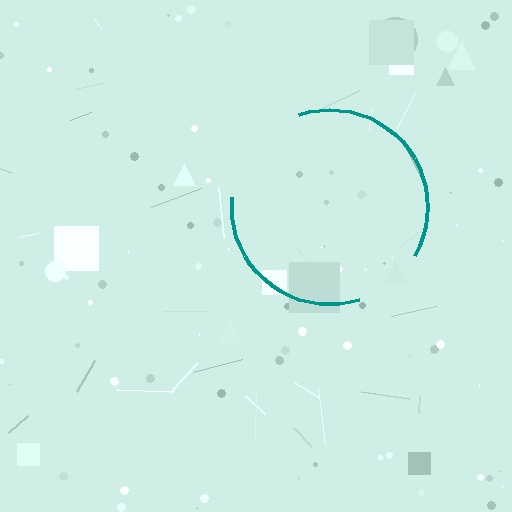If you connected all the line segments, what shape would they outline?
They would outline a circle.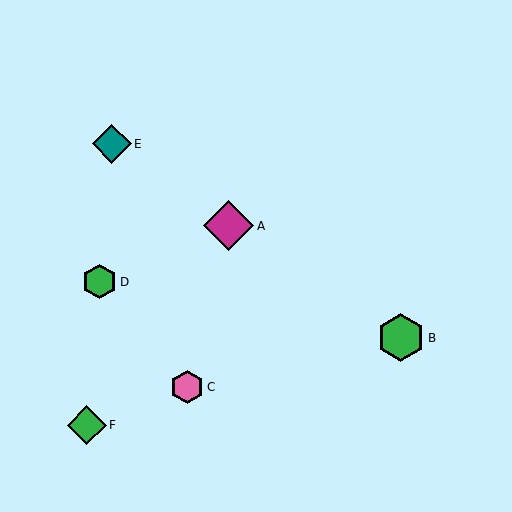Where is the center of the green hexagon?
The center of the green hexagon is at (99, 282).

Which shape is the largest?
The magenta diamond (labeled A) is the largest.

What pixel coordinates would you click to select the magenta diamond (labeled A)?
Click at (228, 226) to select the magenta diamond A.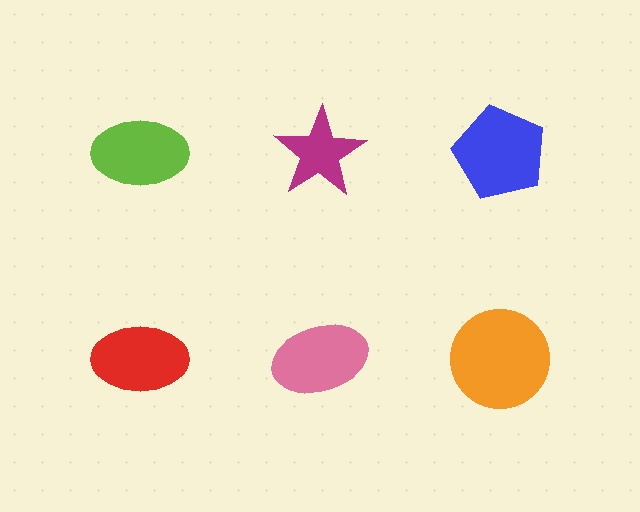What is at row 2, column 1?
A red ellipse.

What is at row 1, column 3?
A blue pentagon.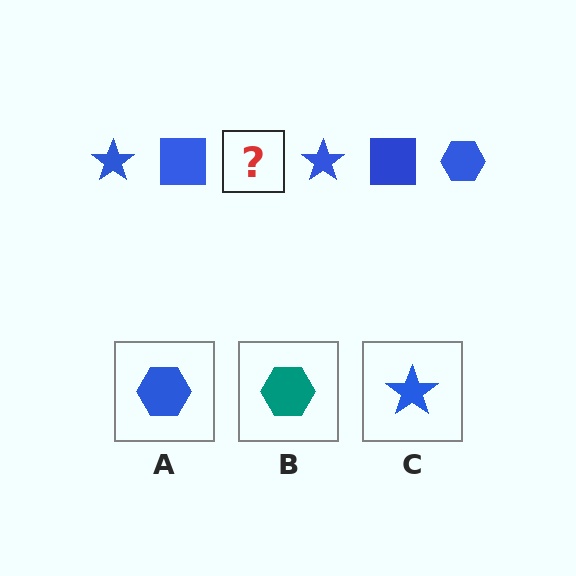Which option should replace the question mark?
Option A.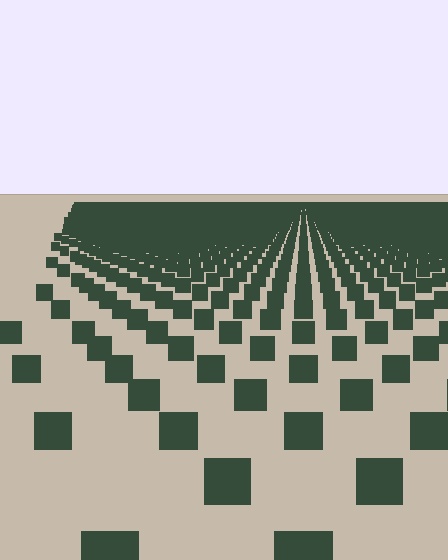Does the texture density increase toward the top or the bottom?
Density increases toward the top.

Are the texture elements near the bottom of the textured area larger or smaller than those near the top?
Larger. Near the bottom, elements are closer to the viewer and appear at a bigger on-screen size.